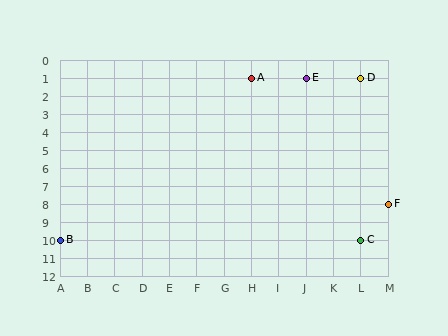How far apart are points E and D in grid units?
Points E and D are 2 columns apart.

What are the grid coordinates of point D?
Point D is at grid coordinates (L, 1).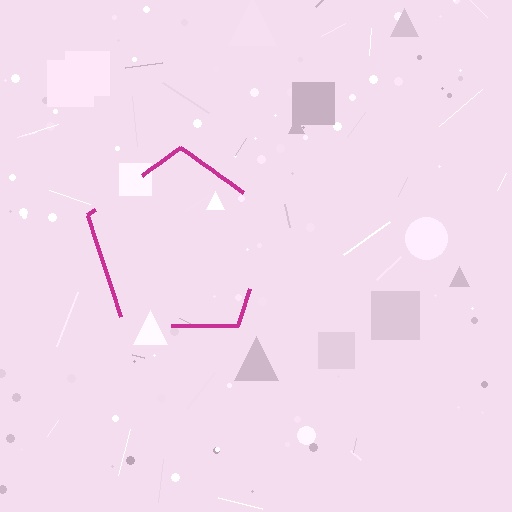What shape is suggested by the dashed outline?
The dashed outline suggests a pentagon.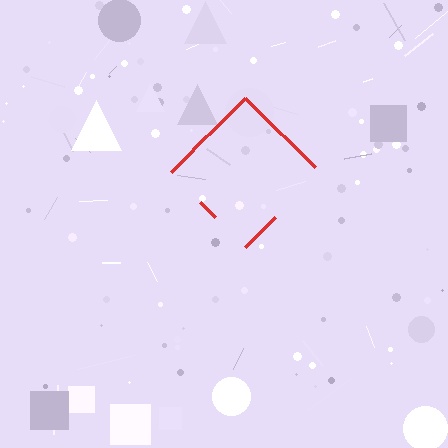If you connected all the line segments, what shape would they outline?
They would outline a diamond.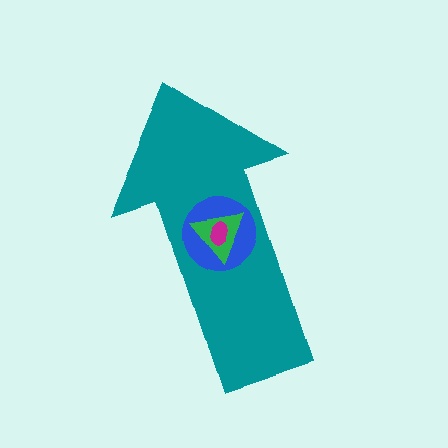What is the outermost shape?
The teal arrow.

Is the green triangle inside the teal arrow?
Yes.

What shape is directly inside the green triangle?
The magenta ellipse.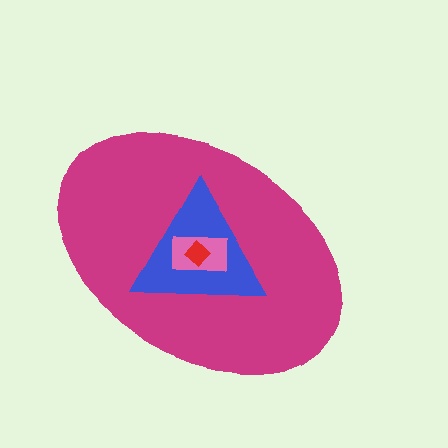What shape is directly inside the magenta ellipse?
The blue triangle.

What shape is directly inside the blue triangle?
The pink rectangle.